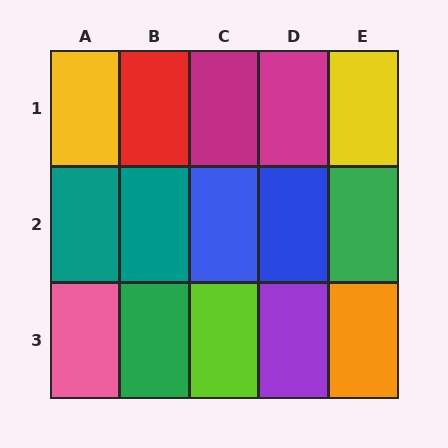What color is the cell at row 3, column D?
Purple.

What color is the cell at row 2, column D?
Blue.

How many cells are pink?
1 cell is pink.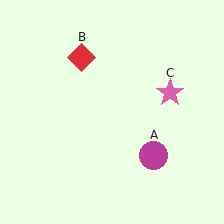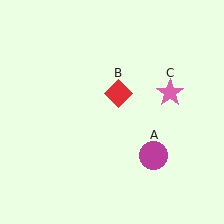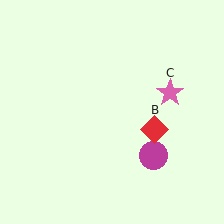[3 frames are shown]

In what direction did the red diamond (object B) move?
The red diamond (object B) moved down and to the right.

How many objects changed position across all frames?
1 object changed position: red diamond (object B).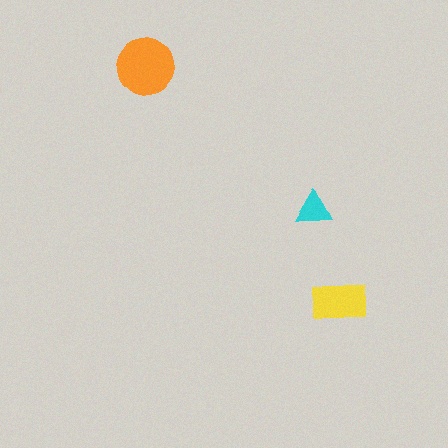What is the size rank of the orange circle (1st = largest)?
1st.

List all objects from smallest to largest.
The cyan triangle, the yellow rectangle, the orange circle.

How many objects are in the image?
There are 3 objects in the image.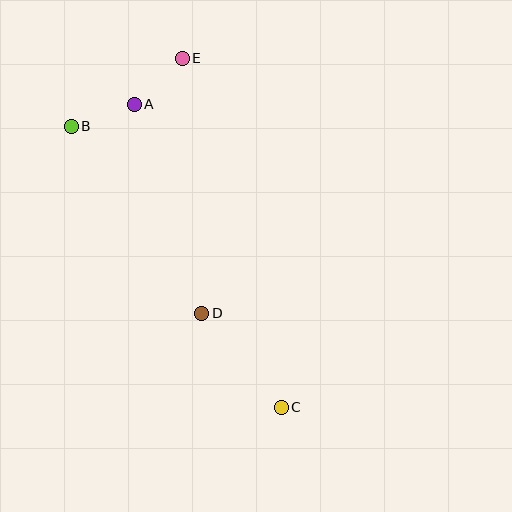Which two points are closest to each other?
Points A and B are closest to each other.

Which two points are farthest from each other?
Points C and E are farthest from each other.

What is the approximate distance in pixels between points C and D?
The distance between C and D is approximately 123 pixels.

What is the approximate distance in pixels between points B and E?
The distance between B and E is approximately 130 pixels.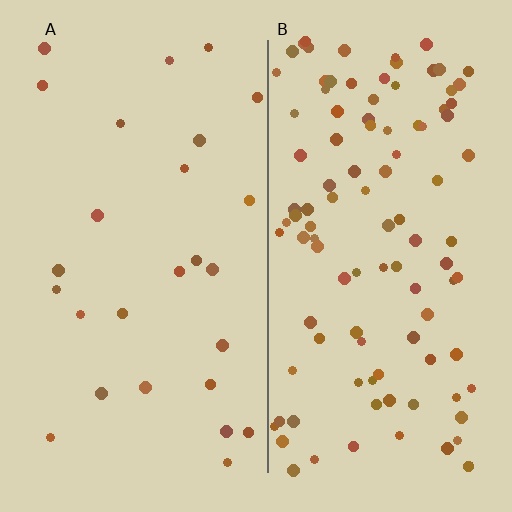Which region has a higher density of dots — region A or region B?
B (the right).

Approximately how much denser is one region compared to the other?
Approximately 4.0× — region B over region A.